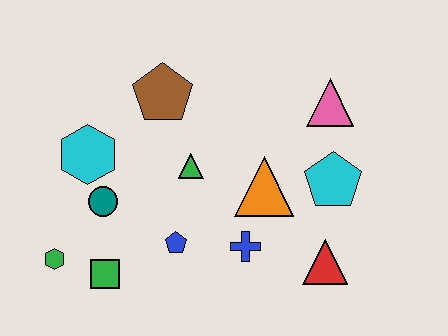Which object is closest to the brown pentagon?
The green triangle is closest to the brown pentagon.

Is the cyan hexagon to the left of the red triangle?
Yes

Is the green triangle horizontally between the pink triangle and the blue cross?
No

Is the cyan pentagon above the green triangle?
No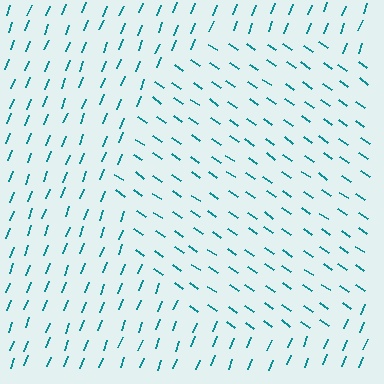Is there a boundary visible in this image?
Yes, there is a texture boundary formed by a change in line orientation.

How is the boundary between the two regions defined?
The boundary is defined purely by a change in line orientation (approximately 76 degrees difference). All lines are the same color and thickness.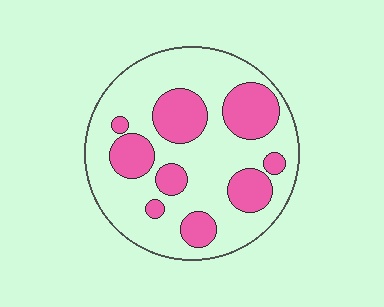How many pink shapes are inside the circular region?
9.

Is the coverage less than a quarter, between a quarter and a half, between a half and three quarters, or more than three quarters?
Between a quarter and a half.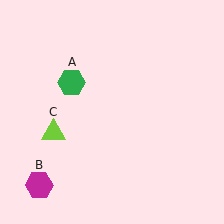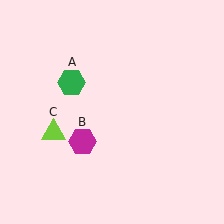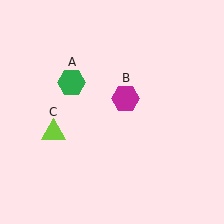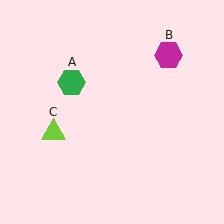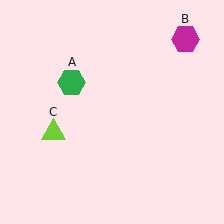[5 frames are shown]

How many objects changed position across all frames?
1 object changed position: magenta hexagon (object B).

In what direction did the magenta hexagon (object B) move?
The magenta hexagon (object B) moved up and to the right.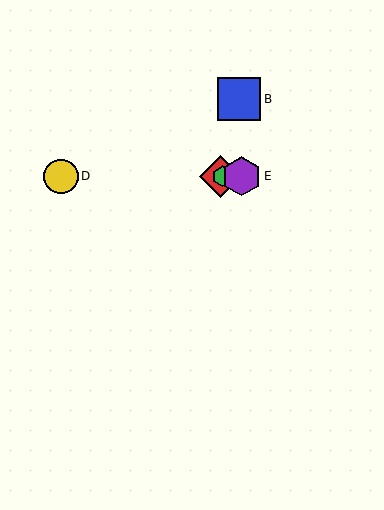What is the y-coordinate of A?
Object A is at y≈176.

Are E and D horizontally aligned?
Yes, both are at y≈176.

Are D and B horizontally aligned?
No, D is at y≈176 and B is at y≈99.